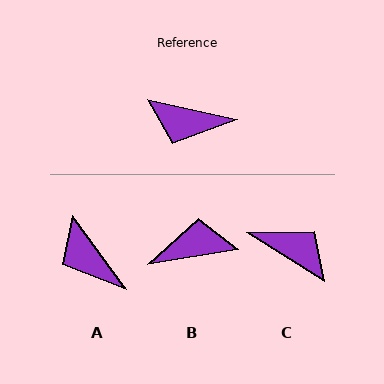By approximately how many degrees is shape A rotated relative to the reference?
Approximately 42 degrees clockwise.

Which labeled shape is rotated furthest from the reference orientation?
C, about 161 degrees away.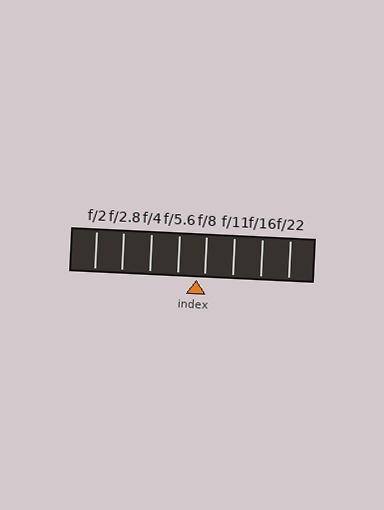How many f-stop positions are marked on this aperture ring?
There are 8 f-stop positions marked.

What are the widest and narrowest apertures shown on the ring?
The widest aperture shown is f/2 and the narrowest is f/22.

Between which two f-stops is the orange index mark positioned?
The index mark is between f/5.6 and f/8.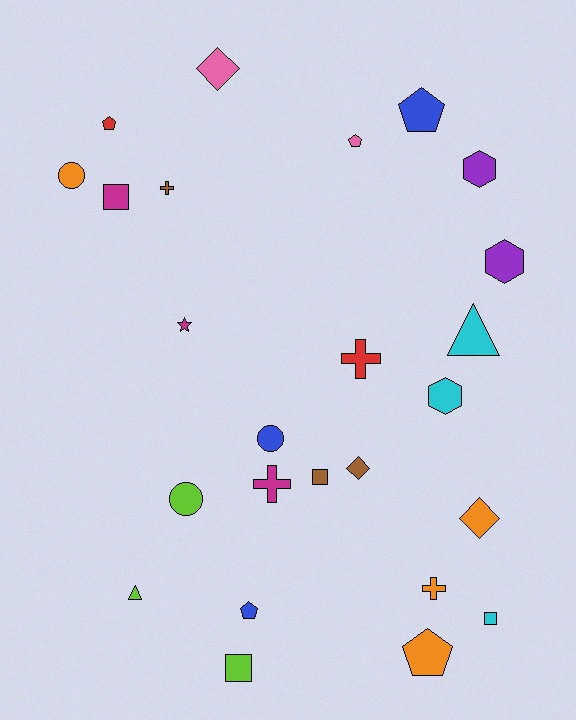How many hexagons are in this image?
There are 3 hexagons.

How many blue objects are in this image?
There are 3 blue objects.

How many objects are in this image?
There are 25 objects.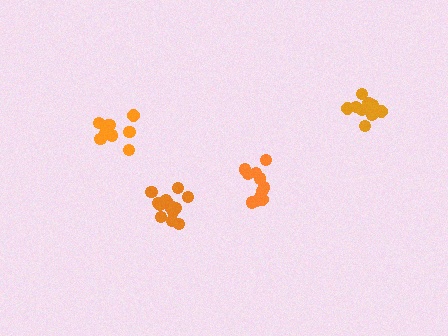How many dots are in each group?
Group 1: 11 dots, Group 2: 11 dots, Group 3: 11 dots, Group 4: 16 dots (49 total).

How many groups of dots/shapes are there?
There are 4 groups.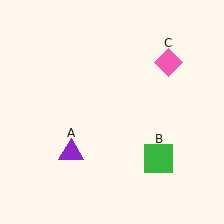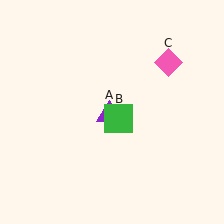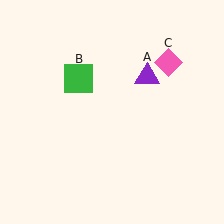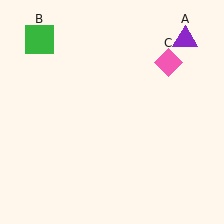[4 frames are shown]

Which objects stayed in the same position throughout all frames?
Pink diamond (object C) remained stationary.